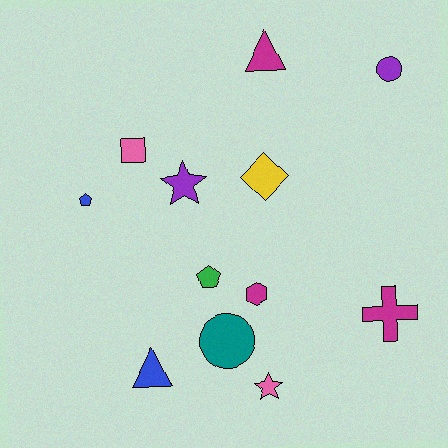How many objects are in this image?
There are 12 objects.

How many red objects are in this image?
There are no red objects.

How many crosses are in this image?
There is 1 cross.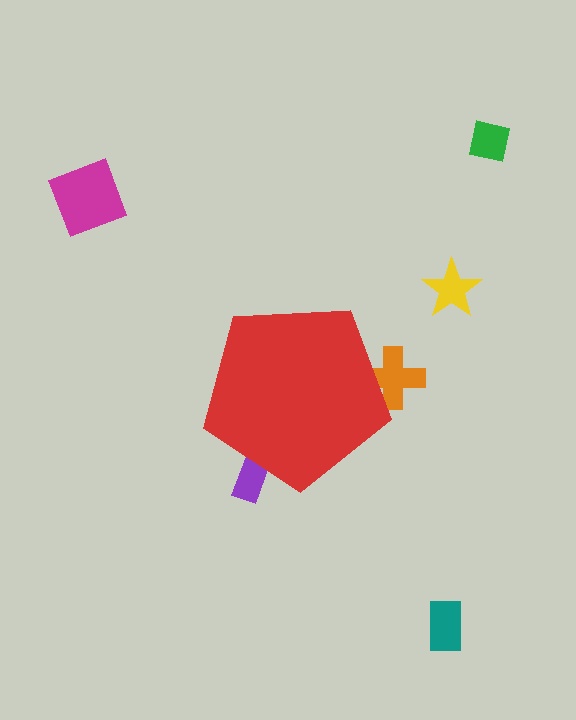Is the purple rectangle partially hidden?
Yes, the purple rectangle is partially hidden behind the red pentagon.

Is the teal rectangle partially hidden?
No, the teal rectangle is fully visible.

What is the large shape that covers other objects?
A red pentagon.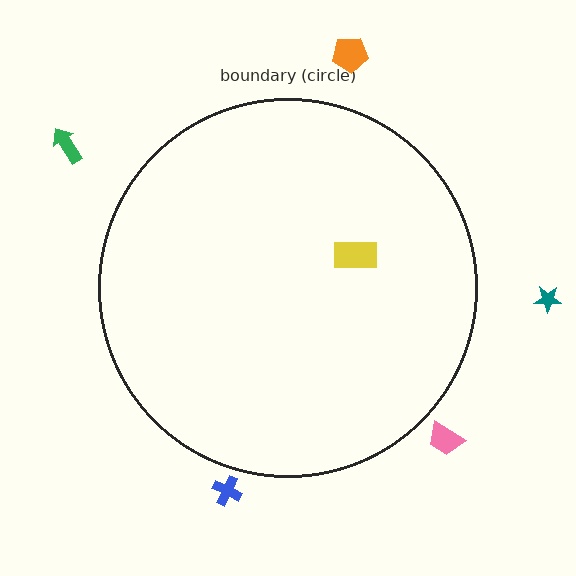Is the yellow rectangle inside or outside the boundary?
Inside.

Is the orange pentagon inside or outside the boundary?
Outside.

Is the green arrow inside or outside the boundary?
Outside.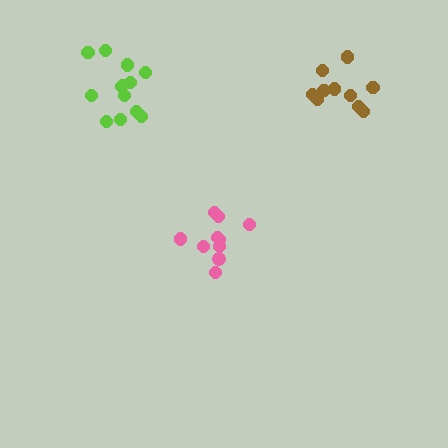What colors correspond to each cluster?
The clusters are colored: brown, lime, pink.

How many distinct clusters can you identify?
There are 3 distinct clusters.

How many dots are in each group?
Group 1: 10 dots, Group 2: 13 dots, Group 3: 10 dots (33 total).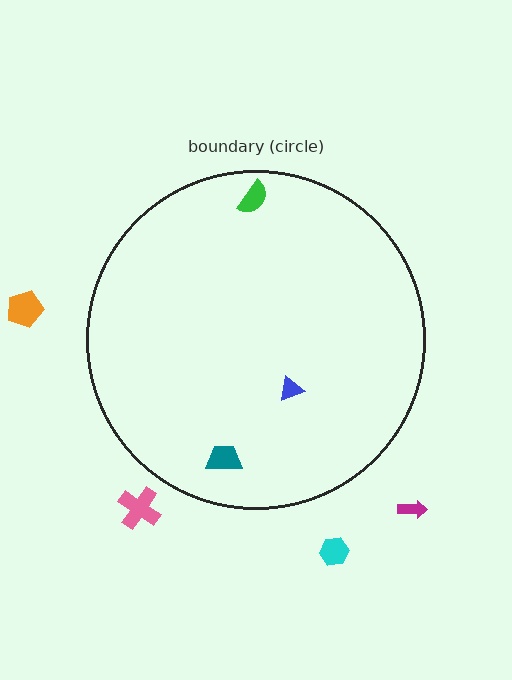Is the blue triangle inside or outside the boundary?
Inside.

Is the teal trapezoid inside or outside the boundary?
Inside.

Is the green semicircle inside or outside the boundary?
Inside.